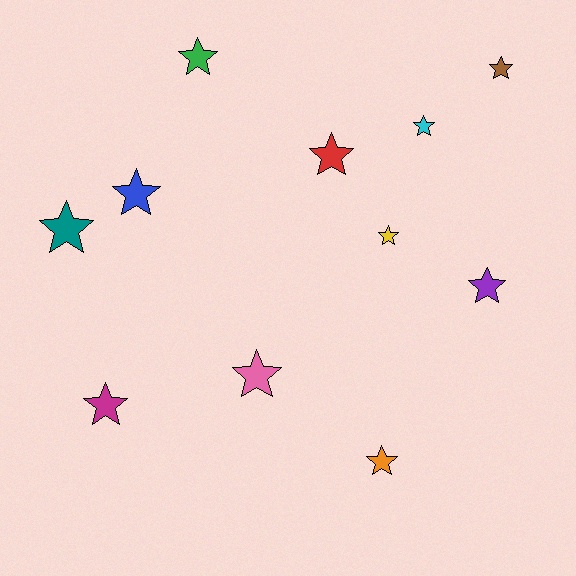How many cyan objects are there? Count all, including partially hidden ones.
There is 1 cyan object.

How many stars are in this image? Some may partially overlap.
There are 11 stars.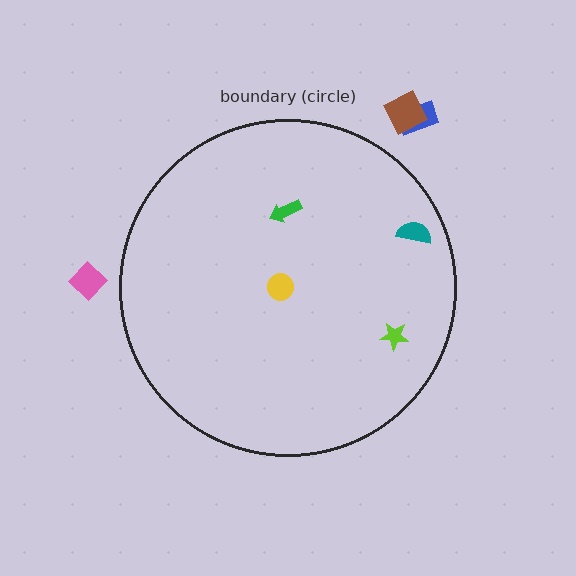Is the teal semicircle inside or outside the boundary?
Inside.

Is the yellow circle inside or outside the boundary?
Inside.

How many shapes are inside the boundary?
4 inside, 3 outside.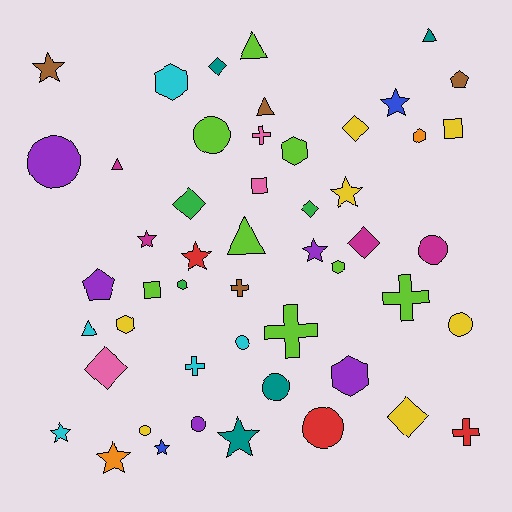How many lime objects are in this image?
There are 8 lime objects.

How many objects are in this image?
There are 50 objects.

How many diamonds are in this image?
There are 7 diamonds.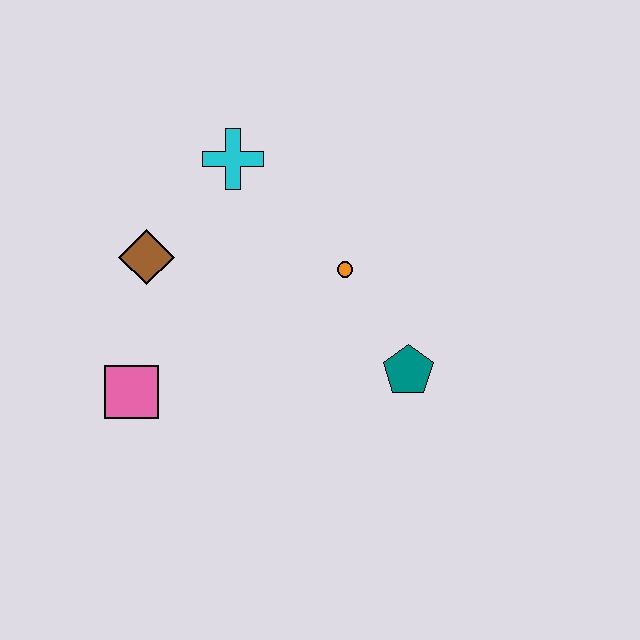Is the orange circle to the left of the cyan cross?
No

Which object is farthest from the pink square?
The teal pentagon is farthest from the pink square.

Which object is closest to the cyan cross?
The brown diamond is closest to the cyan cross.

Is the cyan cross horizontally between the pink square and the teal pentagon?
Yes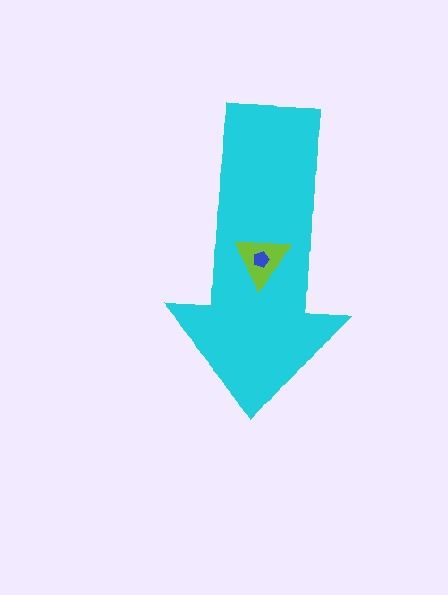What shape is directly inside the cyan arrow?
The lime triangle.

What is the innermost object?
The blue pentagon.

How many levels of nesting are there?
3.